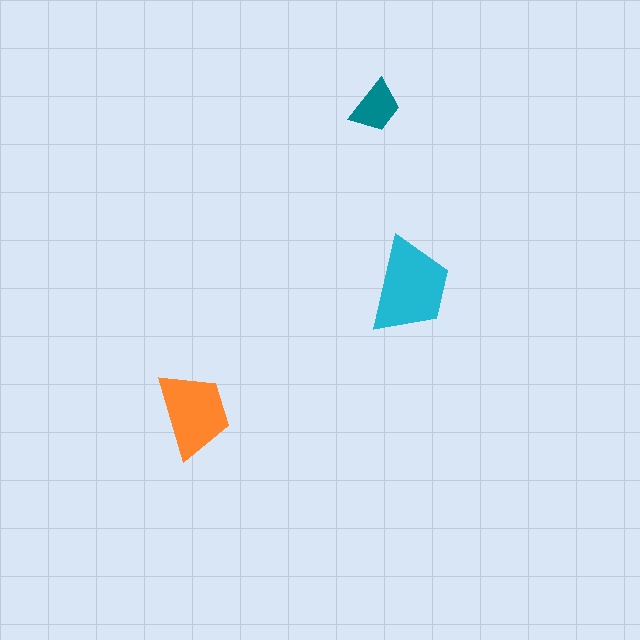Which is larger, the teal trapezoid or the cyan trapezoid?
The cyan one.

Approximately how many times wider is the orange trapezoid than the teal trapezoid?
About 1.5 times wider.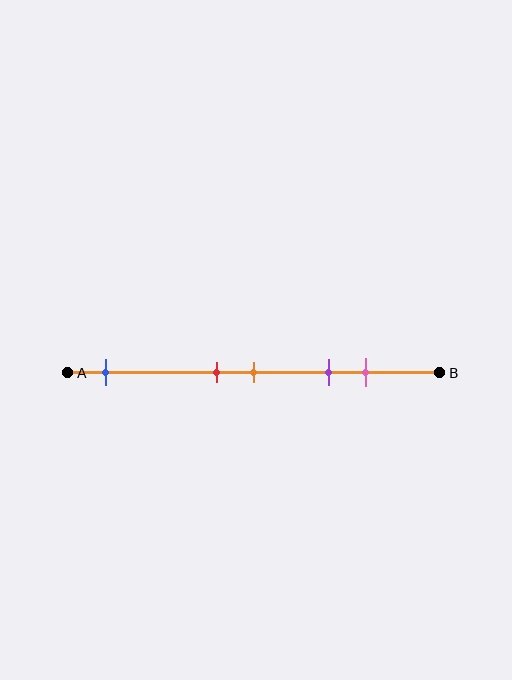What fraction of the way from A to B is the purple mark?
The purple mark is approximately 70% (0.7) of the way from A to B.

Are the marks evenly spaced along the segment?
No, the marks are not evenly spaced.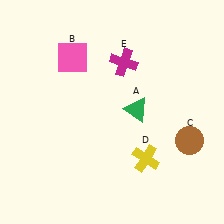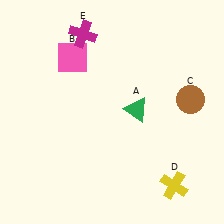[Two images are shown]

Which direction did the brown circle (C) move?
The brown circle (C) moved up.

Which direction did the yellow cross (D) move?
The yellow cross (D) moved right.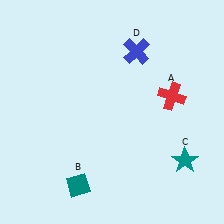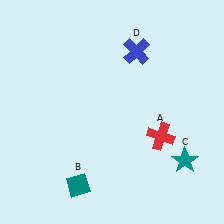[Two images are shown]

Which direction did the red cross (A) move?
The red cross (A) moved down.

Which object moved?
The red cross (A) moved down.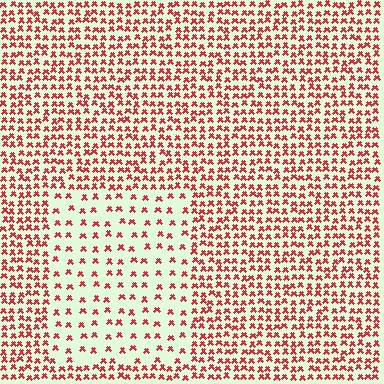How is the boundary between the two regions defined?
The boundary is defined by a change in element density (approximately 2.4x ratio). All elements are the same color, size, and shape.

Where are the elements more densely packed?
The elements are more densely packed outside the rectangle boundary.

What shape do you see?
I see a rectangle.